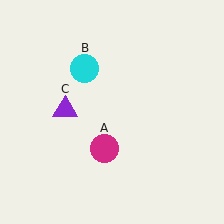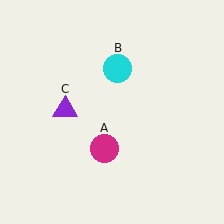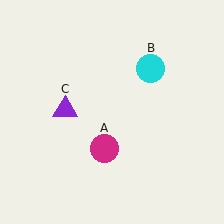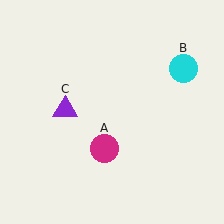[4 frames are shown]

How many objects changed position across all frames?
1 object changed position: cyan circle (object B).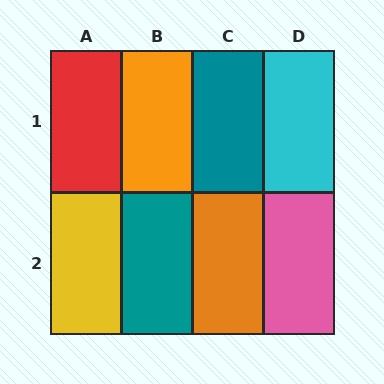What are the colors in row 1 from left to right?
Red, orange, teal, cyan.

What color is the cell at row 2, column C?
Orange.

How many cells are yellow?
1 cell is yellow.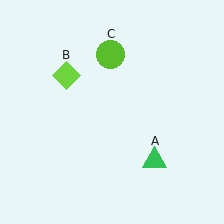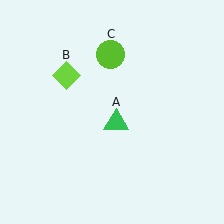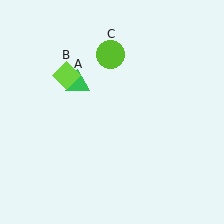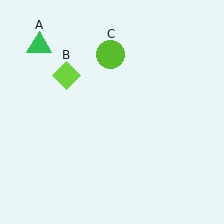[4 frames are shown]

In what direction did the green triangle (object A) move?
The green triangle (object A) moved up and to the left.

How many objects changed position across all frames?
1 object changed position: green triangle (object A).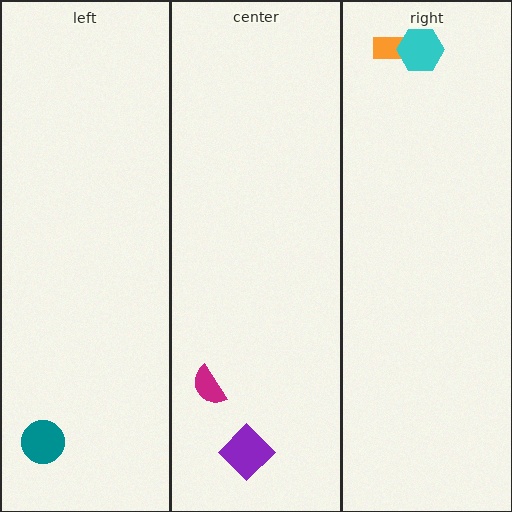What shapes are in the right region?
The orange rectangle, the cyan hexagon.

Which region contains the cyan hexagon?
The right region.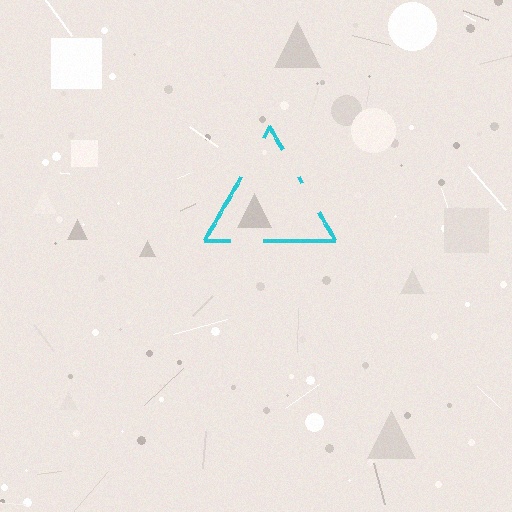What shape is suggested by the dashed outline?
The dashed outline suggests a triangle.